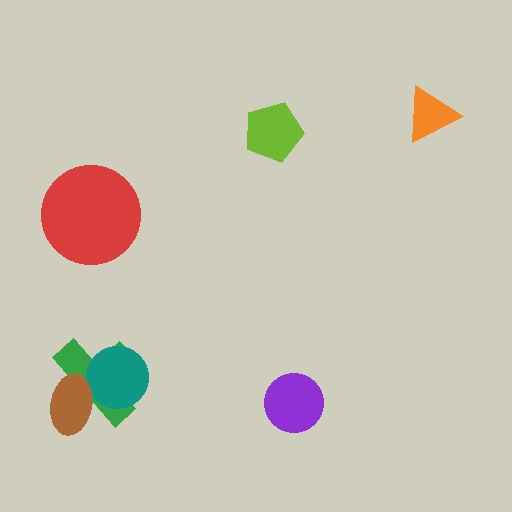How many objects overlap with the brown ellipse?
2 objects overlap with the brown ellipse.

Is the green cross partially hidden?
Yes, it is partially covered by another shape.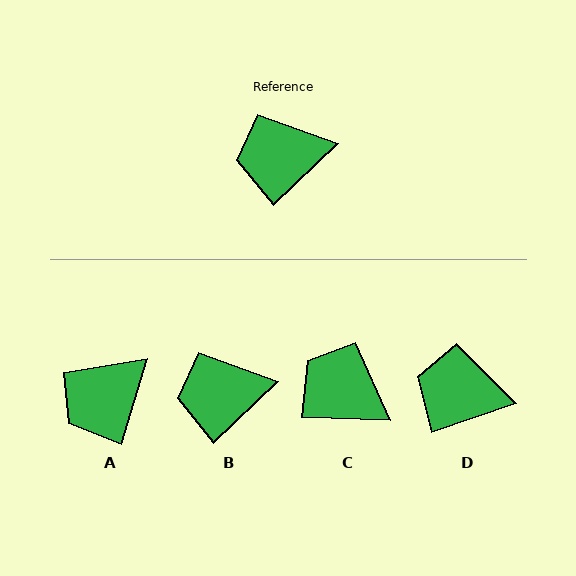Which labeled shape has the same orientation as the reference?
B.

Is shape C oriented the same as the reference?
No, it is off by about 45 degrees.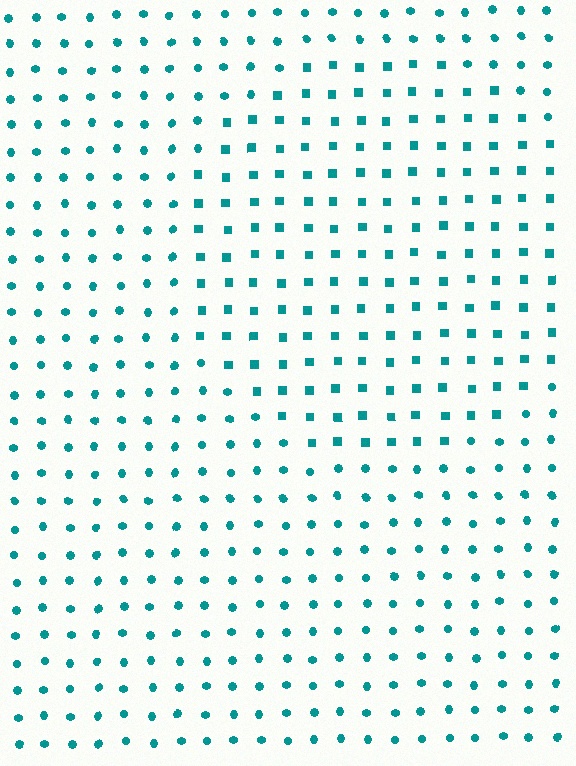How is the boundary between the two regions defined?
The boundary is defined by a change in element shape: squares inside vs. circles outside. All elements share the same color and spacing.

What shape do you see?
I see a circle.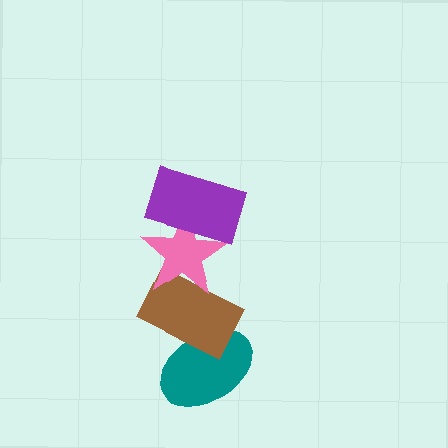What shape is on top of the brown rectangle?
The pink star is on top of the brown rectangle.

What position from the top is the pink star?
The pink star is 2nd from the top.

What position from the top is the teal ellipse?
The teal ellipse is 4th from the top.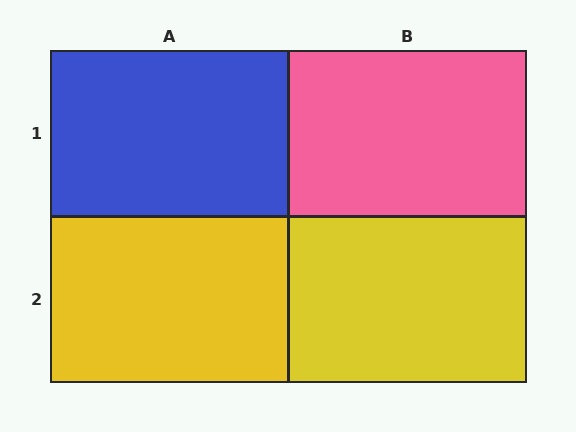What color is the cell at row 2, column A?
Yellow.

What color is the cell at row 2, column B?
Yellow.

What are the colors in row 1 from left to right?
Blue, pink.